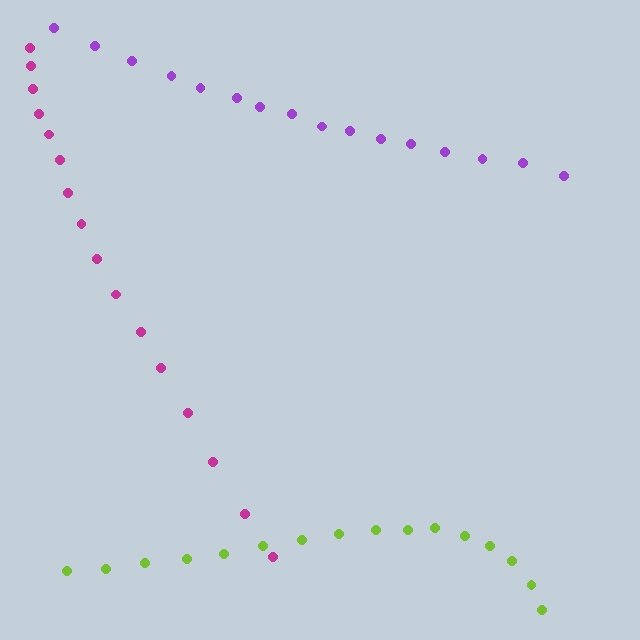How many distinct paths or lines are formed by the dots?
There are 3 distinct paths.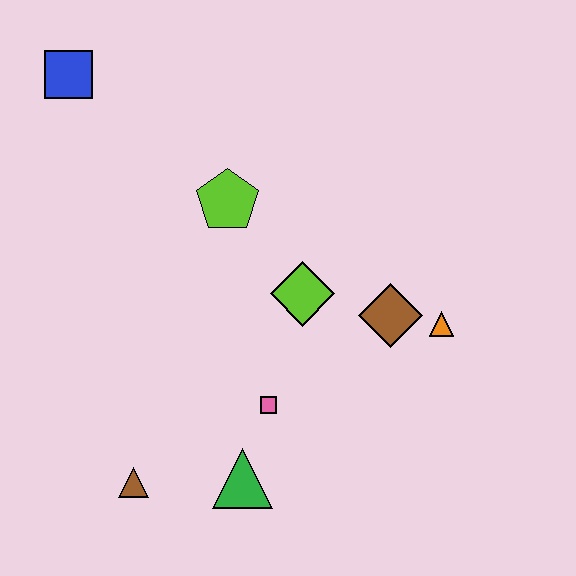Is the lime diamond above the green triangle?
Yes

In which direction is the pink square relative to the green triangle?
The pink square is above the green triangle.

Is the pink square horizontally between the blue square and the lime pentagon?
No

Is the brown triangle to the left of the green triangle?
Yes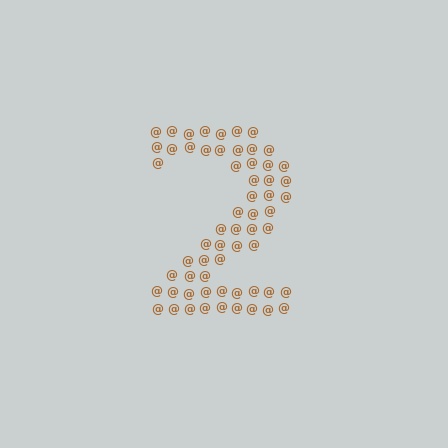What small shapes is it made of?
It is made of small at signs.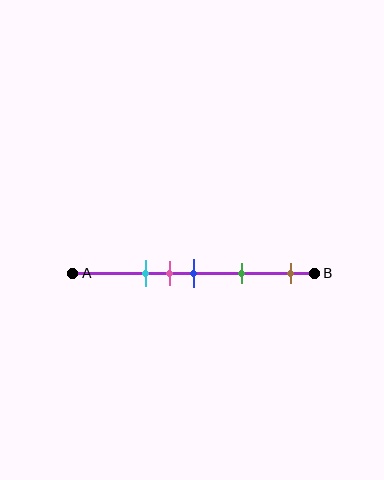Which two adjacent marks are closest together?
The pink and blue marks are the closest adjacent pair.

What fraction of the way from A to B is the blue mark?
The blue mark is approximately 50% (0.5) of the way from A to B.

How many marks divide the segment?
There are 5 marks dividing the segment.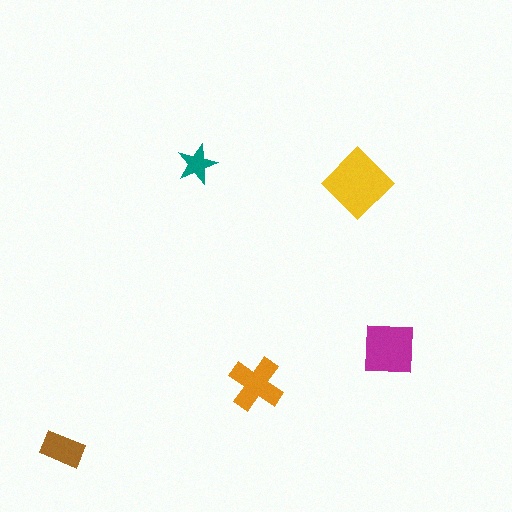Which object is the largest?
The yellow diamond.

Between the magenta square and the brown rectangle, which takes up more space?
The magenta square.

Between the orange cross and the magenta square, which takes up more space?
The magenta square.